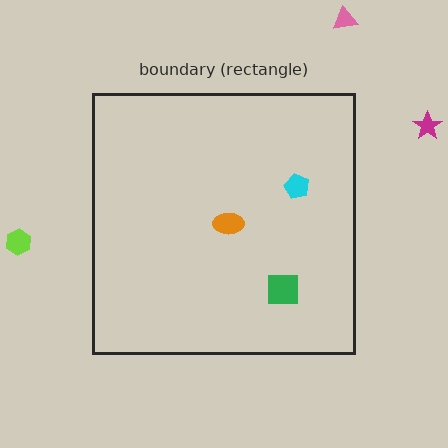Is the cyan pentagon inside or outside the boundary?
Inside.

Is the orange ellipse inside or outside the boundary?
Inside.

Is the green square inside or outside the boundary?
Inside.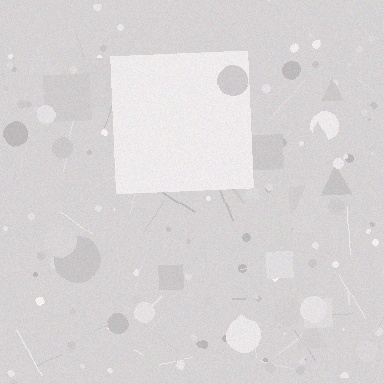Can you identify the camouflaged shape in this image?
The camouflaged shape is a square.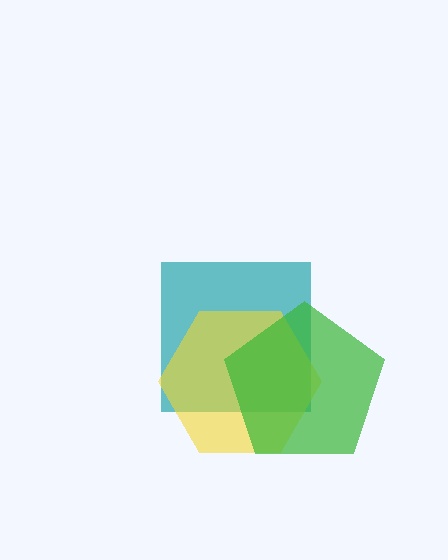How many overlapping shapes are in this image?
There are 3 overlapping shapes in the image.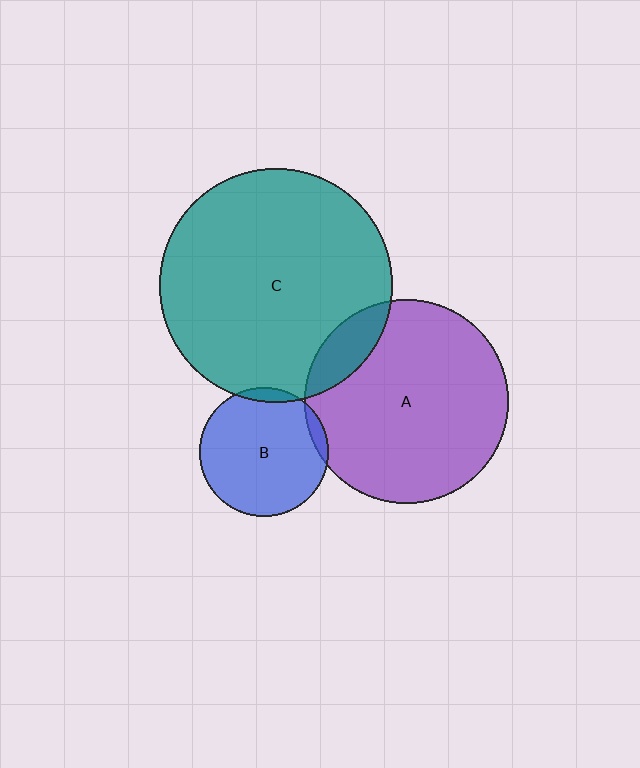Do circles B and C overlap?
Yes.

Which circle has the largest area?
Circle C (teal).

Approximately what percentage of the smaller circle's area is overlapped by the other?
Approximately 5%.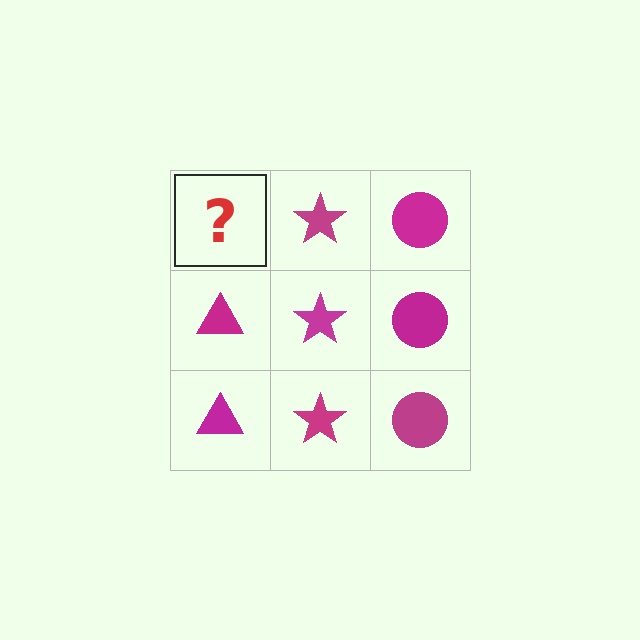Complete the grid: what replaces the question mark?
The question mark should be replaced with a magenta triangle.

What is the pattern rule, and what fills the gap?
The rule is that each column has a consistent shape. The gap should be filled with a magenta triangle.